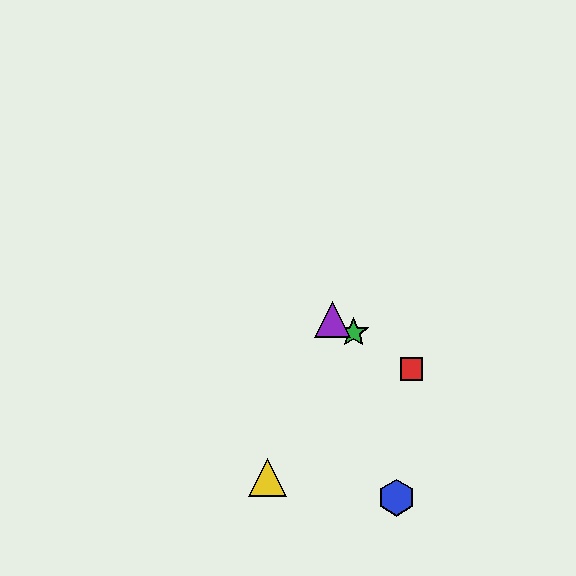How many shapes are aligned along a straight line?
3 shapes (the red square, the green star, the purple triangle) are aligned along a straight line.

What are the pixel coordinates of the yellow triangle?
The yellow triangle is at (267, 477).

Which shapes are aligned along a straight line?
The red square, the green star, the purple triangle are aligned along a straight line.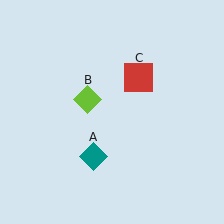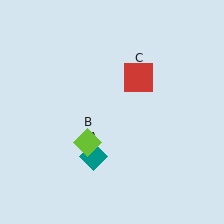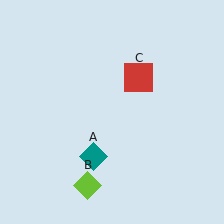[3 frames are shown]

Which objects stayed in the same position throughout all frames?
Teal diamond (object A) and red square (object C) remained stationary.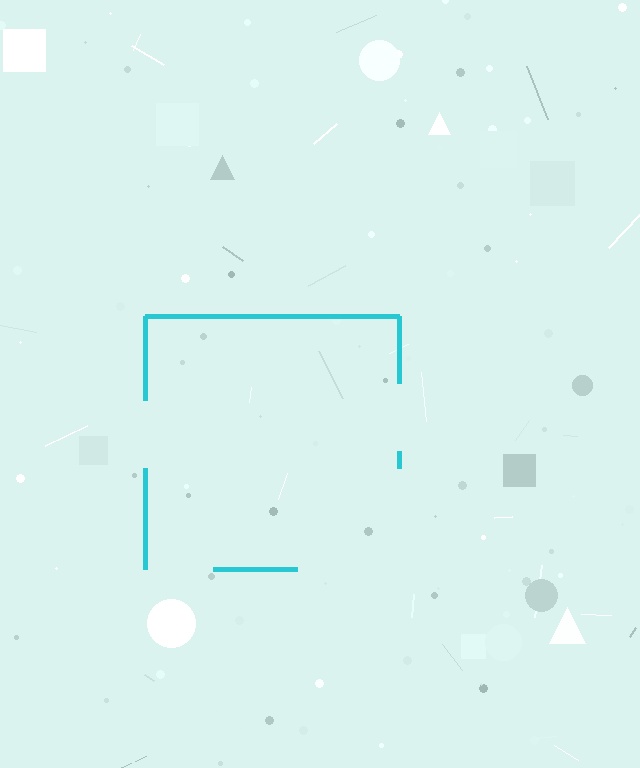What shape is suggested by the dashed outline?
The dashed outline suggests a square.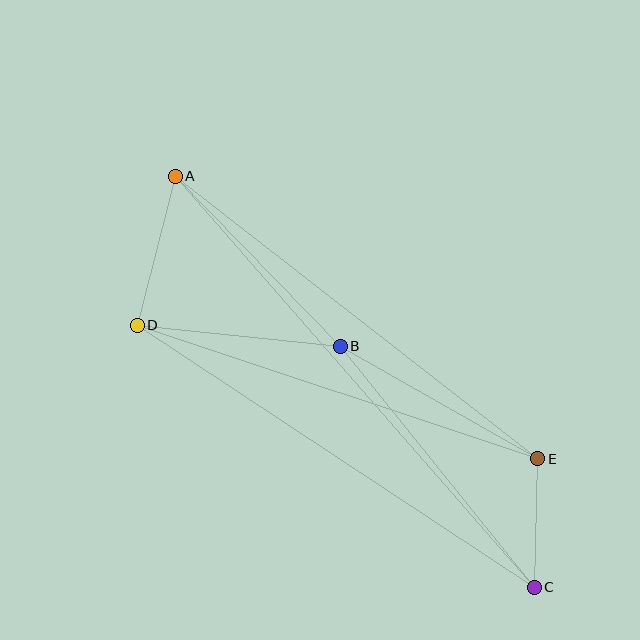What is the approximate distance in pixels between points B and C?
The distance between B and C is approximately 309 pixels.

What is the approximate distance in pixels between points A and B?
The distance between A and B is approximately 237 pixels.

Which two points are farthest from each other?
Points A and C are farthest from each other.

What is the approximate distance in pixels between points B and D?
The distance between B and D is approximately 204 pixels.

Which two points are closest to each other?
Points C and E are closest to each other.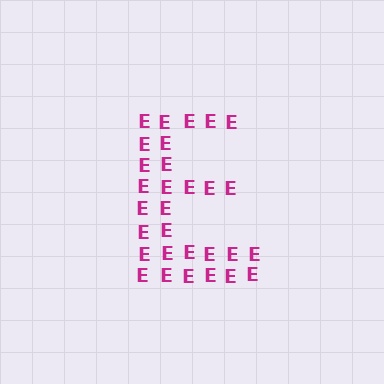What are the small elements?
The small elements are letter E's.